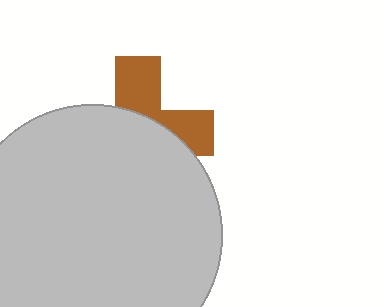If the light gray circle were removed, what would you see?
You would see the complete brown cross.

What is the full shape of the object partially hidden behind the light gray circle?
The partially hidden object is a brown cross.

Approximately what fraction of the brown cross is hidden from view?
Roughly 63% of the brown cross is hidden behind the light gray circle.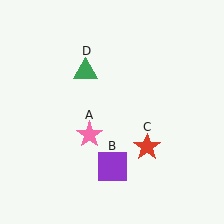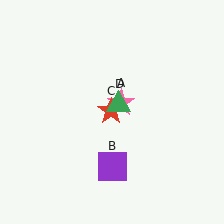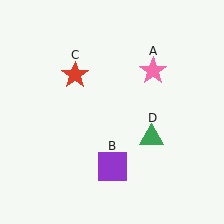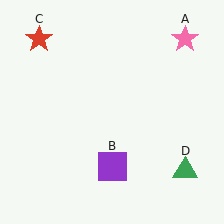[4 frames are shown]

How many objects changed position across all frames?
3 objects changed position: pink star (object A), red star (object C), green triangle (object D).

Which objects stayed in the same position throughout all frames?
Purple square (object B) remained stationary.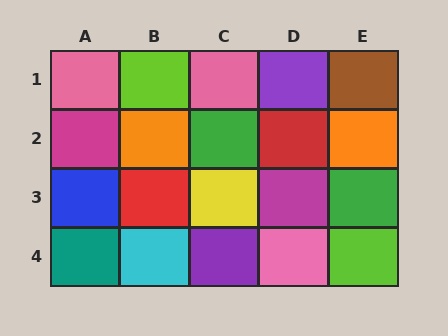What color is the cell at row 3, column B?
Red.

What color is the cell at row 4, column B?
Cyan.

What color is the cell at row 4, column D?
Pink.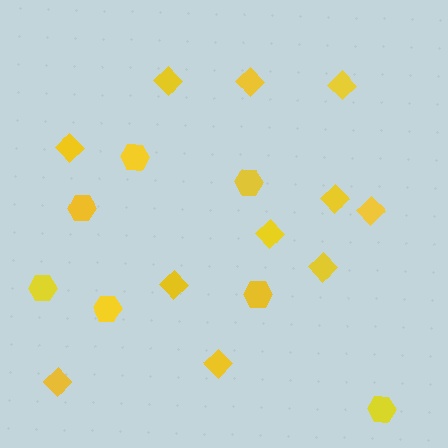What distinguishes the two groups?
There are 2 groups: one group of diamonds (11) and one group of hexagons (7).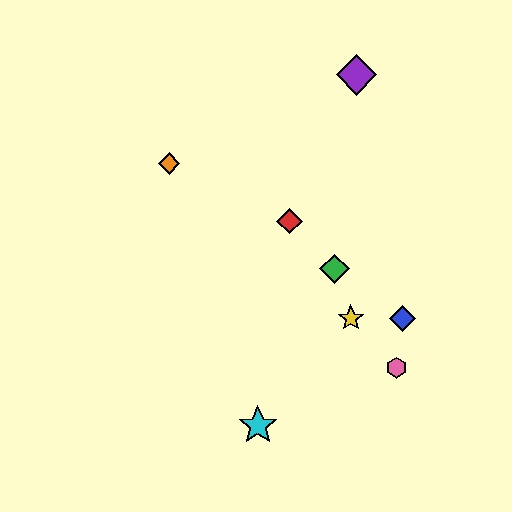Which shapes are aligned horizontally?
The blue diamond, the yellow star are aligned horizontally.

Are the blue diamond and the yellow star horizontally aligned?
Yes, both are at y≈318.